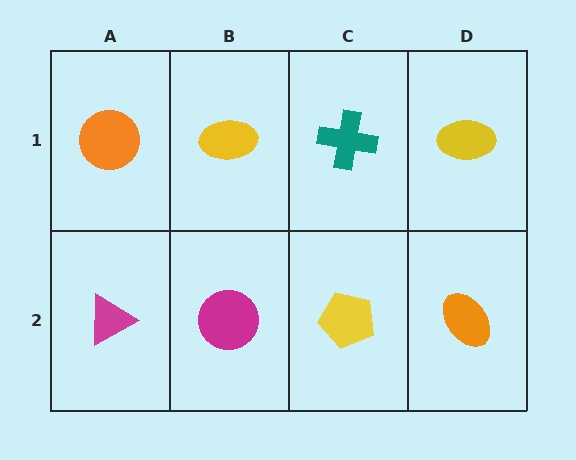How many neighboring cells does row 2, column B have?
3.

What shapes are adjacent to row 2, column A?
An orange circle (row 1, column A), a magenta circle (row 2, column B).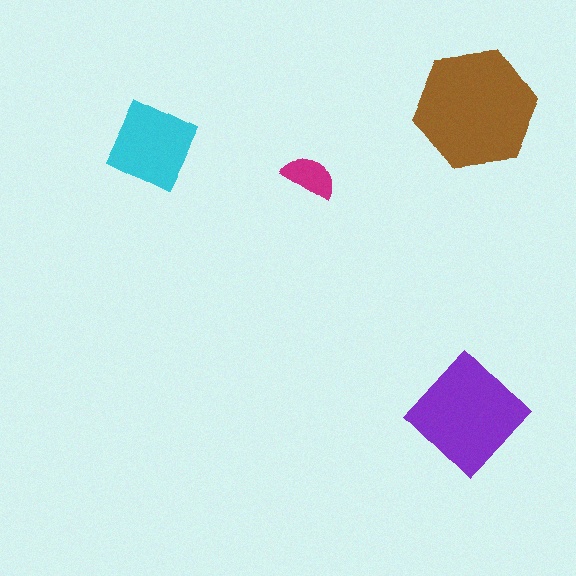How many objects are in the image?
There are 4 objects in the image.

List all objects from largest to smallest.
The brown hexagon, the purple diamond, the cyan square, the magenta semicircle.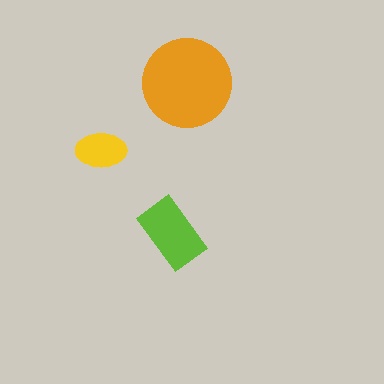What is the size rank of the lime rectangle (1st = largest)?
2nd.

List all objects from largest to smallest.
The orange circle, the lime rectangle, the yellow ellipse.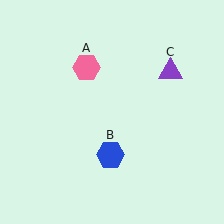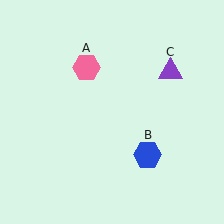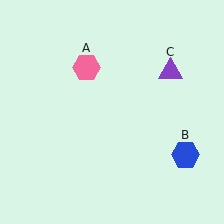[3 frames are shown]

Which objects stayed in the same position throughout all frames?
Pink hexagon (object A) and purple triangle (object C) remained stationary.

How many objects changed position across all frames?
1 object changed position: blue hexagon (object B).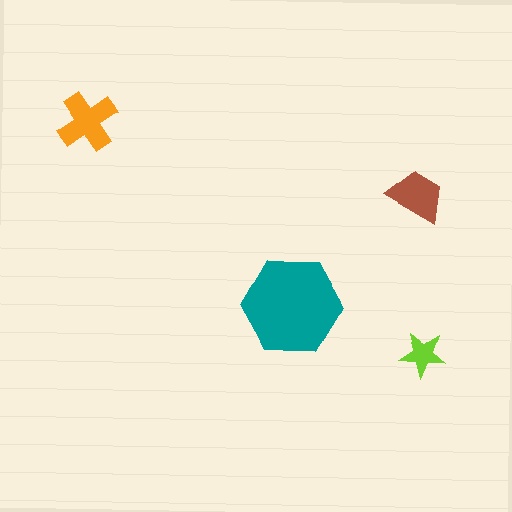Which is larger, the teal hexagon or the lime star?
The teal hexagon.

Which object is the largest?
The teal hexagon.